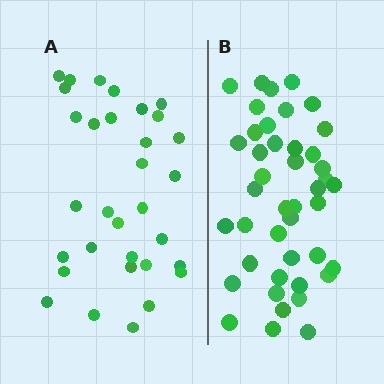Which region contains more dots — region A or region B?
Region B (the right region) has more dots.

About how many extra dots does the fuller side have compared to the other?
Region B has roughly 12 or so more dots than region A.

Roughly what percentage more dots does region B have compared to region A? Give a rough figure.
About 35% more.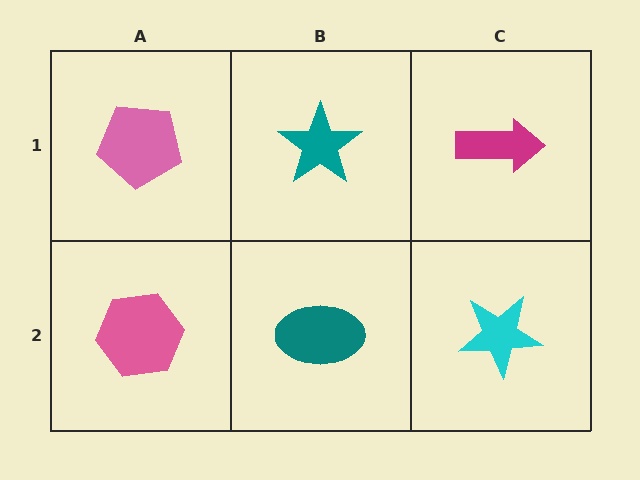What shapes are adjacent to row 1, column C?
A cyan star (row 2, column C), a teal star (row 1, column B).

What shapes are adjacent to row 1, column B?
A teal ellipse (row 2, column B), a pink pentagon (row 1, column A), a magenta arrow (row 1, column C).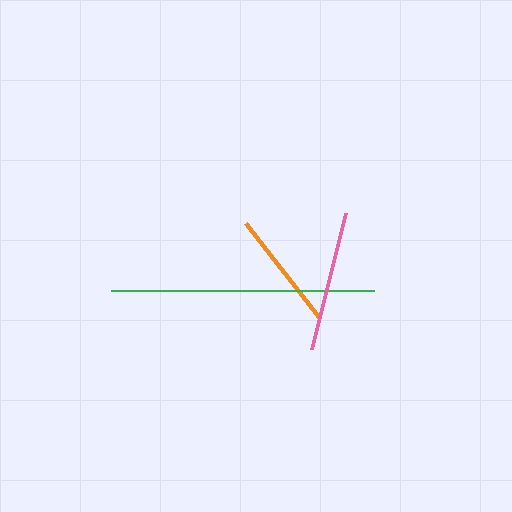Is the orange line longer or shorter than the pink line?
The pink line is longer than the orange line.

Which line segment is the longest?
The green line is the longest at approximately 263 pixels.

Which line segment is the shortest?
The orange line is the shortest at approximately 120 pixels.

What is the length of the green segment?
The green segment is approximately 263 pixels long.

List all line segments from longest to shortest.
From longest to shortest: green, pink, orange.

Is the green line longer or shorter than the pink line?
The green line is longer than the pink line.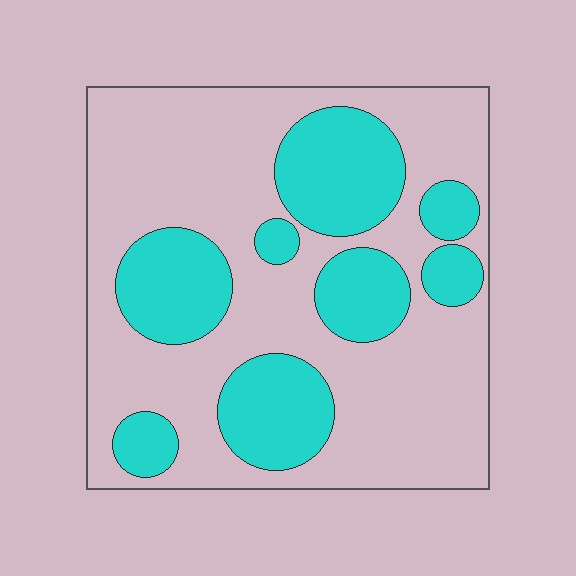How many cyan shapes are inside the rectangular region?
8.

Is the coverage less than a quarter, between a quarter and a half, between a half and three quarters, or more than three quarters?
Between a quarter and a half.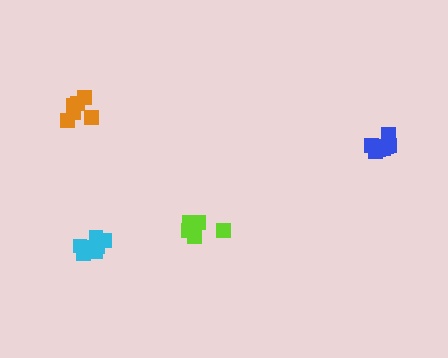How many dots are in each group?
Group 1: 6 dots, Group 2: 7 dots, Group 3: 7 dots, Group 4: 5 dots (25 total).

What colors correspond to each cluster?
The clusters are colored: orange, cyan, blue, lime.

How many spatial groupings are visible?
There are 4 spatial groupings.